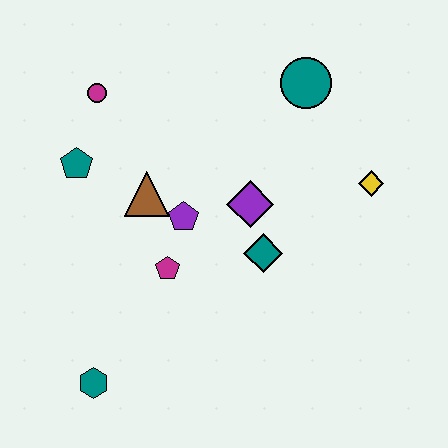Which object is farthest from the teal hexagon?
The teal circle is farthest from the teal hexagon.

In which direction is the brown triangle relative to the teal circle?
The brown triangle is to the left of the teal circle.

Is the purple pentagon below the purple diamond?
Yes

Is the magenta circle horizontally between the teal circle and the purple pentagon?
No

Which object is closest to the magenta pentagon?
The purple pentagon is closest to the magenta pentagon.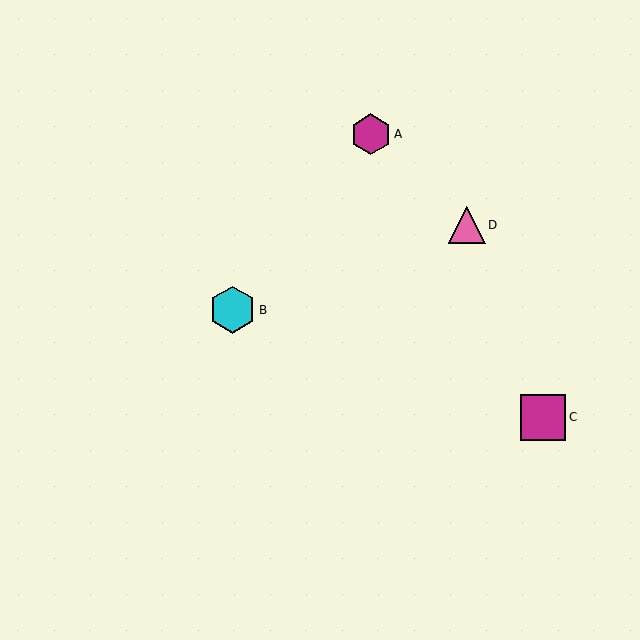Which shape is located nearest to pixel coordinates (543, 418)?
The magenta square (labeled C) at (543, 417) is nearest to that location.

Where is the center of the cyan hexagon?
The center of the cyan hexagon is at (233, 310).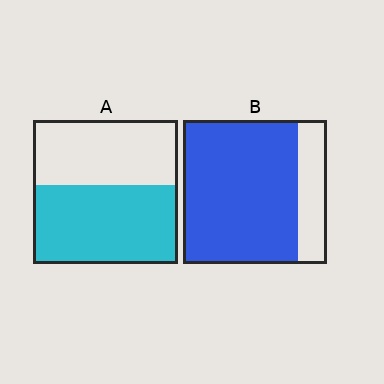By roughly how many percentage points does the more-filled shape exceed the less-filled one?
By roughly 25 percentage points (B over A).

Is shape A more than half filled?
Yes.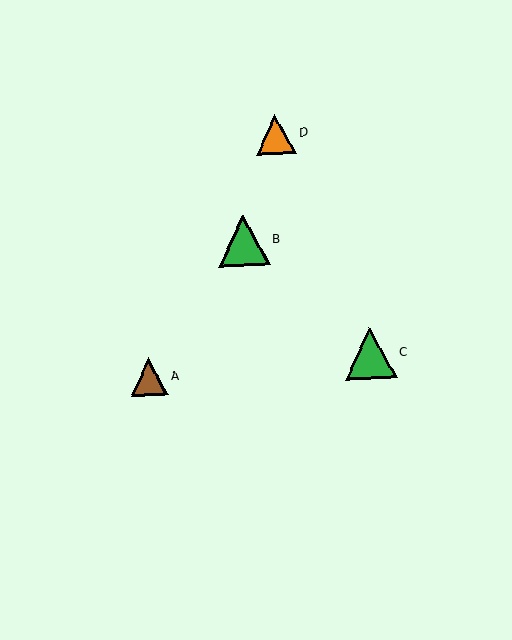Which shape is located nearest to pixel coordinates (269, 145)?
The orange triangle (labeled D) at (276, 134) is nearest to that location.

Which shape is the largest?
The green triangle (labeled C) is the largest.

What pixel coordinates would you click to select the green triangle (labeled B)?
Click at (244, 240) to select the green triangle B.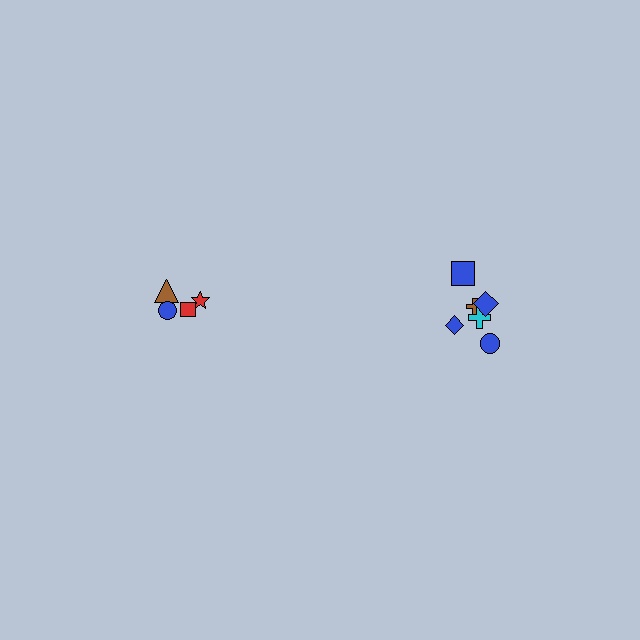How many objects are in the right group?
There are 6 objects.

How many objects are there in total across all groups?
There are 10 objects.